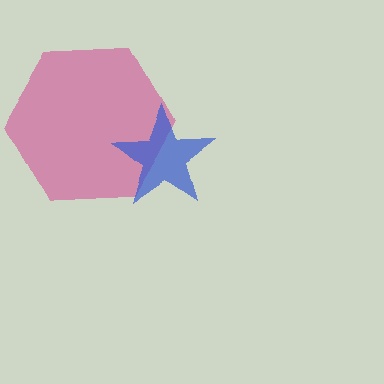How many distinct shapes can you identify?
There are 2 distinct shapes: a magenta hexagon, a blue star.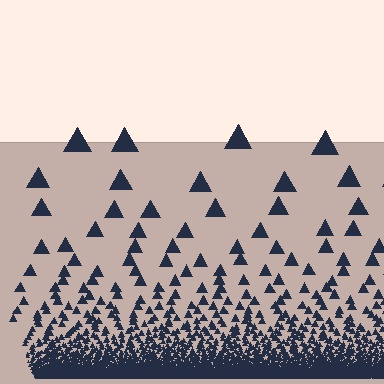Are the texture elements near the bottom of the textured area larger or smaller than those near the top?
Smaller. The gradient is inverted — elements near the bottom are smaller and denser.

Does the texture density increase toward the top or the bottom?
Density increases toward the bottom.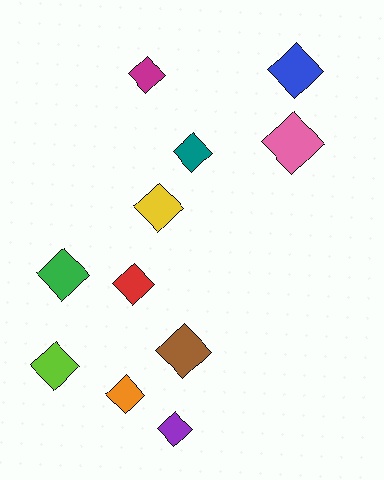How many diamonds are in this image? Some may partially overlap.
There are 11 diamonds.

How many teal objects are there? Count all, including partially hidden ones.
There is 1 teal object.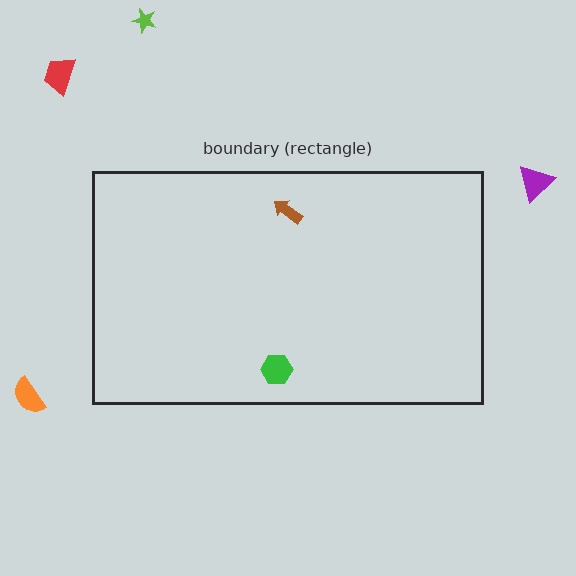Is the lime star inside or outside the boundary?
Outside.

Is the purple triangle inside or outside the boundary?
Outside.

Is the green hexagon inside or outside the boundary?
Inside.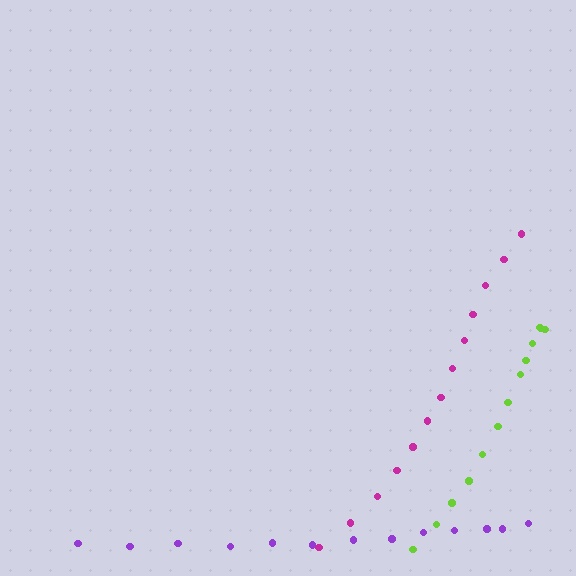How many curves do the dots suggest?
There are 3 distinct paths.